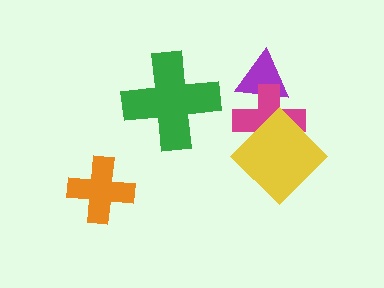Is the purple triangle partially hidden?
Yes, it is partially covered by another shape.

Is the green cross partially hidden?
No, no other shape covers it.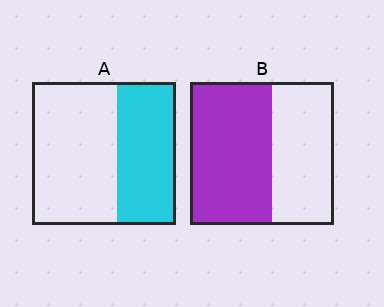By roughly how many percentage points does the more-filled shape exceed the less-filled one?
By roughly 15 percentage points (B over A).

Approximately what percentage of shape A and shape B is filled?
A is approximately 40% and B is approximately 55%.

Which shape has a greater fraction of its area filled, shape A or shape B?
Shape B.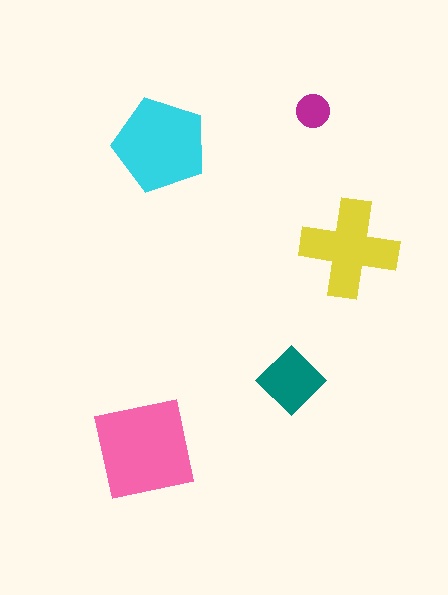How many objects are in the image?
There are 5 objects in the image.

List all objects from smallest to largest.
The magenta circle, the teal diamond, the yellow cross, the cyan pentagon, the pink square.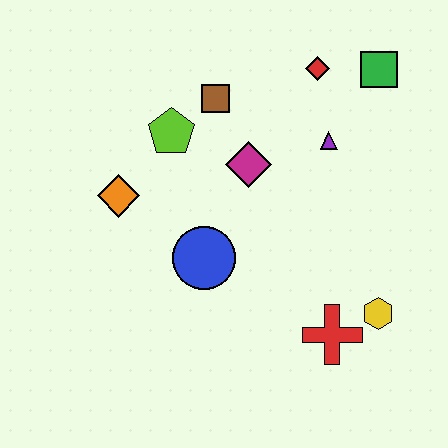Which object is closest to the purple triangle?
The red diamond is closest to the purple triangle.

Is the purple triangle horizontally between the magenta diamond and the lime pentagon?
No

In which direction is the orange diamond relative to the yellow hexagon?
The orange diamond is to the left of the yellow hexagon.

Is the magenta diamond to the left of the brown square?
No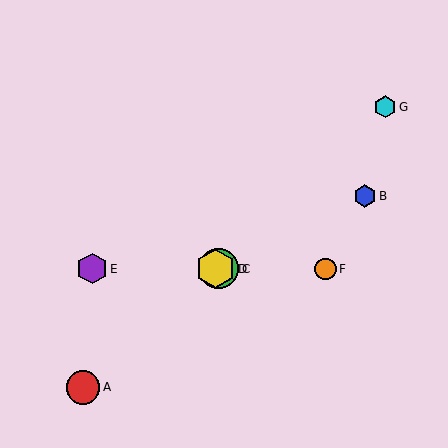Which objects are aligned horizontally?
Objects C, D, E, F are aligned horizontally.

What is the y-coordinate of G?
Object G is at y≈107.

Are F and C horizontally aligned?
Yes, both are at y≈269.